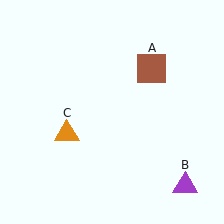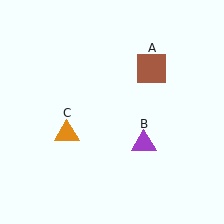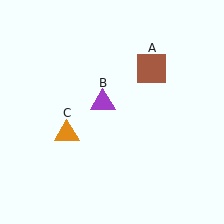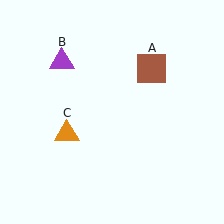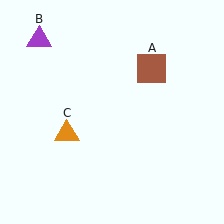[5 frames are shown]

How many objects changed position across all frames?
1 object changed position: purple triangle (object B).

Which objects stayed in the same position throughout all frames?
Brown square (object A) and orange triangle (object C) remained stationary.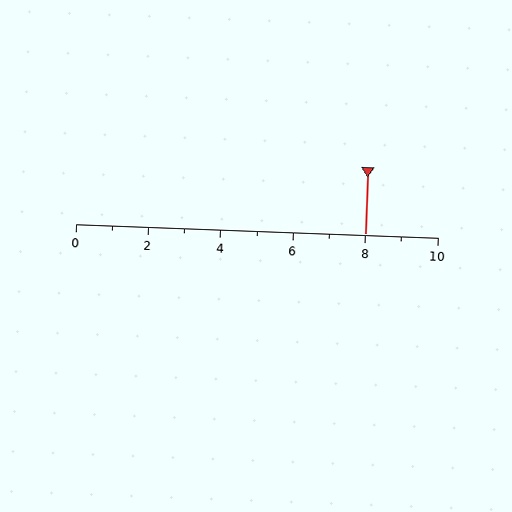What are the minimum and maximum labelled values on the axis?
The axis runs from 0 to 10.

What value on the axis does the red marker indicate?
The marker indicates approximately 8.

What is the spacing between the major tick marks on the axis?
The major ticks are spaced 2 apart.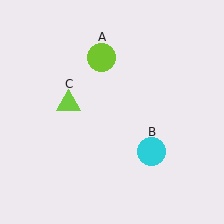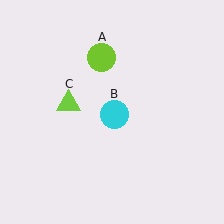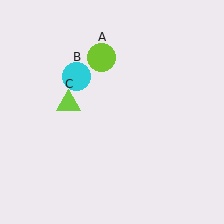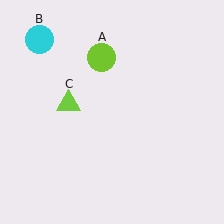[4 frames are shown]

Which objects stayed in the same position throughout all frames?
Lime circle (object A) and lime triangle (object C) remained stationary.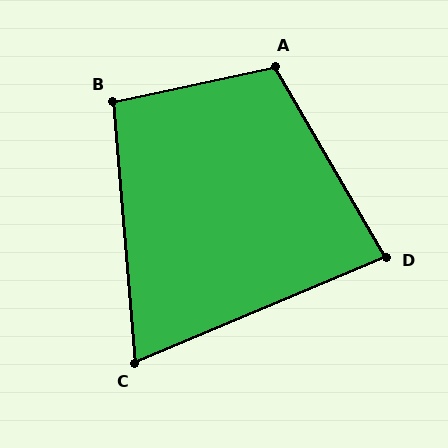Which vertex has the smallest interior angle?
C, at approximately 72 degrees.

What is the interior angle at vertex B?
Approximately 97 degrees (obtuse).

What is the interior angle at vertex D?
Approximately 83 degrees (acute).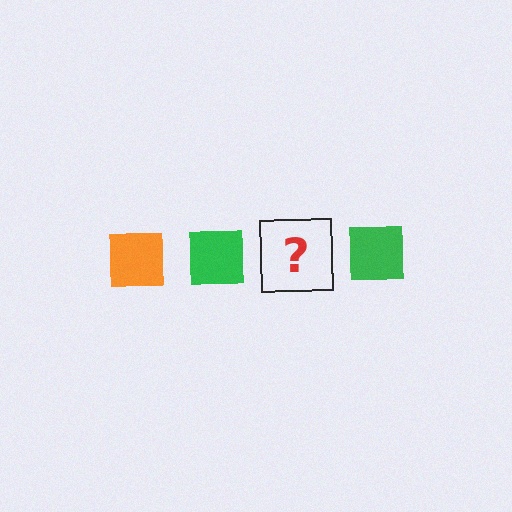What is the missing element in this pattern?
The missing element is an orange square.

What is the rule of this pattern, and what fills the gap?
The rule is that the pattern cycles through orange, green squares. The gap should be filled with an orange square.